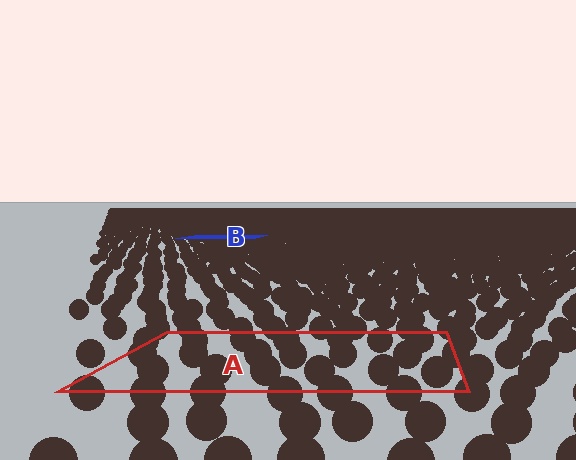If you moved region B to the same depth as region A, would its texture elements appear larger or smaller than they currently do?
They would appear larger. At a closer depth, the same texture elements are projected at a bigger on-screen size.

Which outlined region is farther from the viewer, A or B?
Region B is farther from the viewer — the texture elements inside it appear smaller and more densely packed.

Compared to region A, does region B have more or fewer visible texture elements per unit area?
Region B has more texture elements per unit area — they are packed more densely because it is farther away.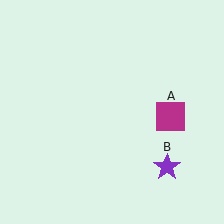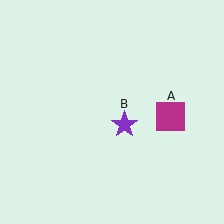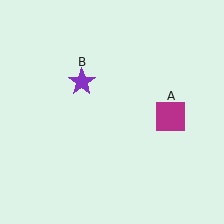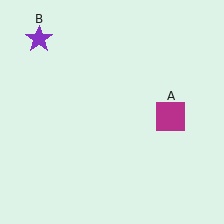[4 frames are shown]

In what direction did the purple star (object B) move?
The purple star (object B) moved up and to the left.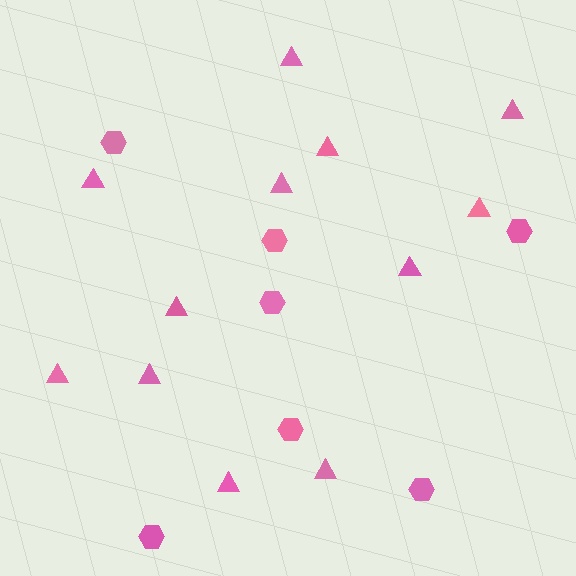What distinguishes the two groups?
There are 2 groups: one group of triangles (12) and one group of hexagons (7).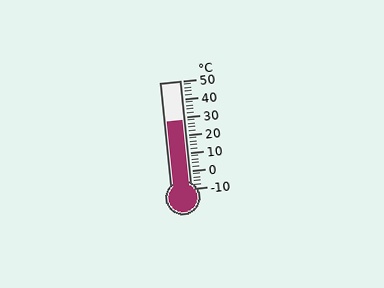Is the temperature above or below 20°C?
The temperature is above 20°C.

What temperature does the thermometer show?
The thermometer shows approximately 28°C.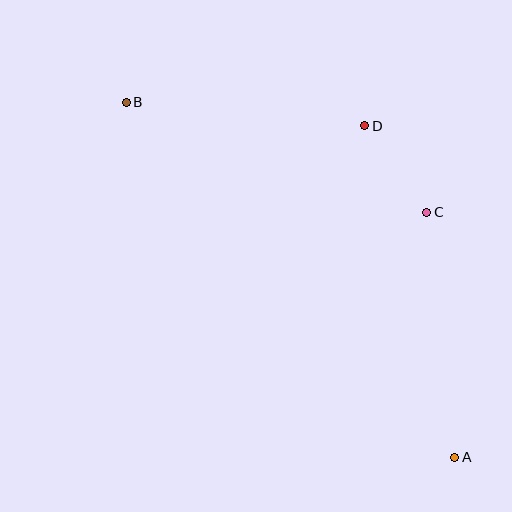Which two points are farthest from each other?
Points A and B are farthest from each other.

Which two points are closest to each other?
Points C and D are closest to each other.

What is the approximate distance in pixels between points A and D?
The distance between A and D is approximately 344 pixels.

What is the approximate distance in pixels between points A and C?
The distance between A and C is approximately 247 pixels.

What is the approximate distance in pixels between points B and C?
The distance between B and C is approximately 320 pixels.